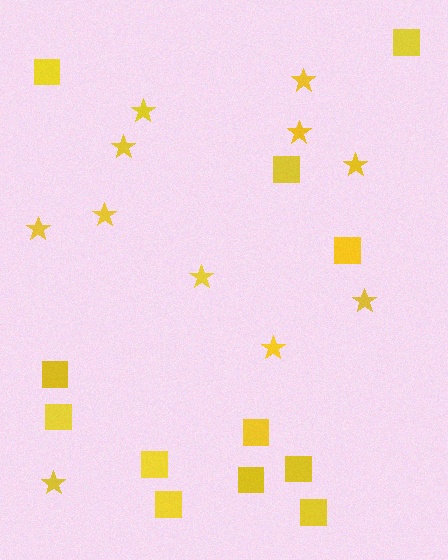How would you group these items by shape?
There are 2 groups: one group of stars (11) and one group of squares (12).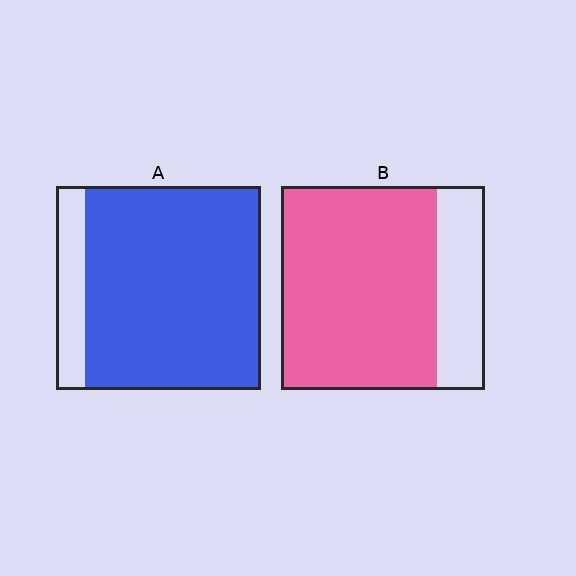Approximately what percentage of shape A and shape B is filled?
A is approximately 85% and B is approximately 75%.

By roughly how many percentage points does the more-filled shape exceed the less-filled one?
By roughly 10 percentage points (A over B).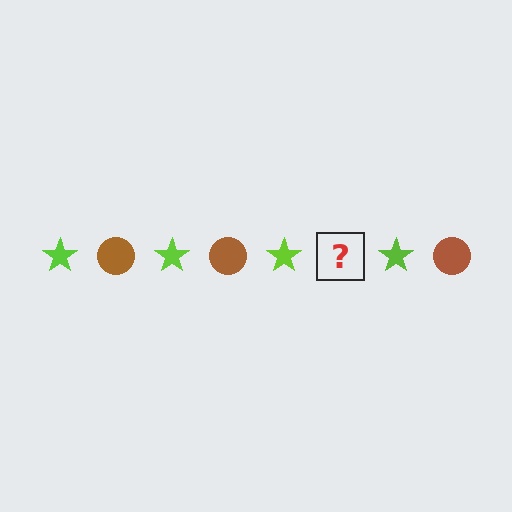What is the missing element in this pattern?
The missing element is a brown circle.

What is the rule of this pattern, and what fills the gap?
The rule is that the pattern alternates between lime star and brown circle. The gap should be filled with a brown circle.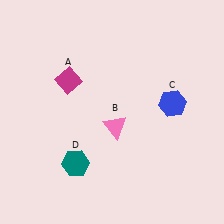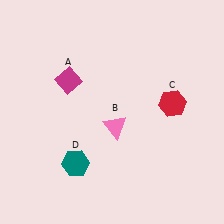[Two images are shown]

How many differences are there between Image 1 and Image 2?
There is 1 difference between the two images.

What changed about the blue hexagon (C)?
In Image 1, C is blue. In Image 2, it changed to red.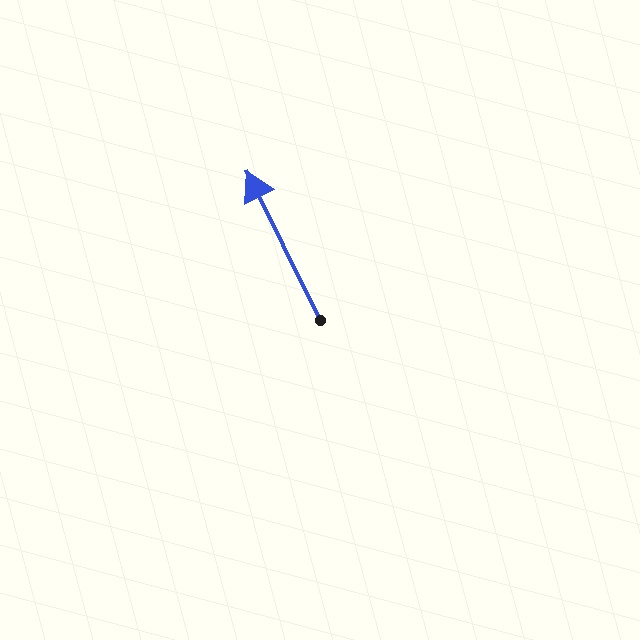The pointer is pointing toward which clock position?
Roughly 11 o'clock.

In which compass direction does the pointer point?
Northwest.